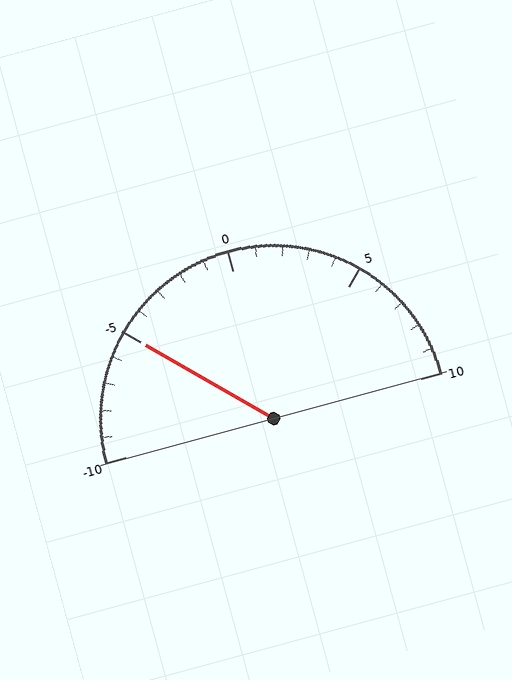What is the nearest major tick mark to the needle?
The nearest major tick mark is -5.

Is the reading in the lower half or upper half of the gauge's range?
The reading is in the lower half of the range (-10 to 10).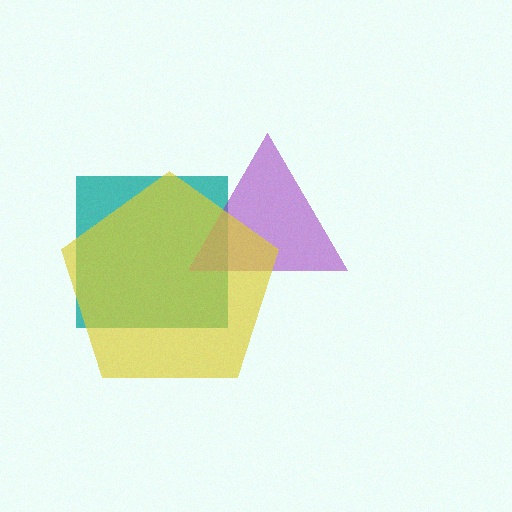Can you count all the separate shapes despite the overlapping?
Yes, there are 3 separate shapes.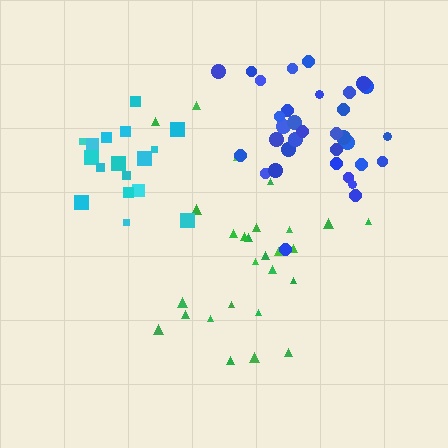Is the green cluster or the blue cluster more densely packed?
Blue.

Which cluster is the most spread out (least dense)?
Green.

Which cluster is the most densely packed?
Cyan.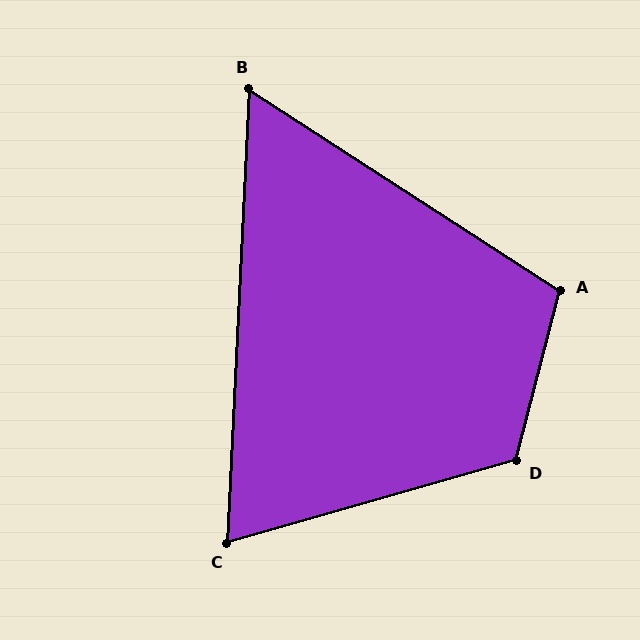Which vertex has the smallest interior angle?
B, at approximately 60 degrees.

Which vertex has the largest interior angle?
D, at approximately 120 degrees.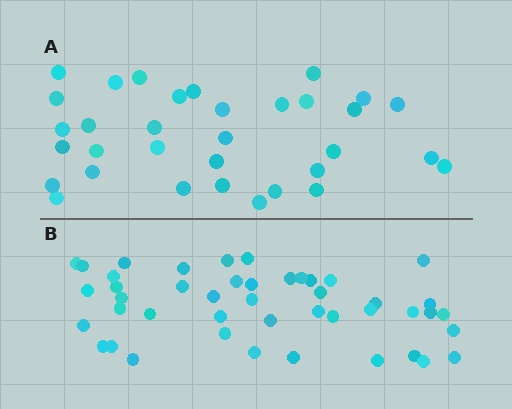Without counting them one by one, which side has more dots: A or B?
Region B (the bottom region) has more dots.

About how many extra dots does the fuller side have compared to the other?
Region B has roughly 12 or so more dots than region A.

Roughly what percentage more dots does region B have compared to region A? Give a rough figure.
About 35% more.